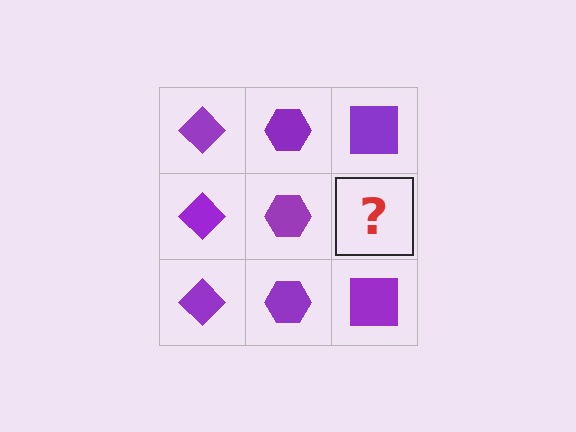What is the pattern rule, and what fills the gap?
The rule is that each column has a consistent shape. The gap should be filled with a purple square.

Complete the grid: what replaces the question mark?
The question mark should be replaced with a purple square.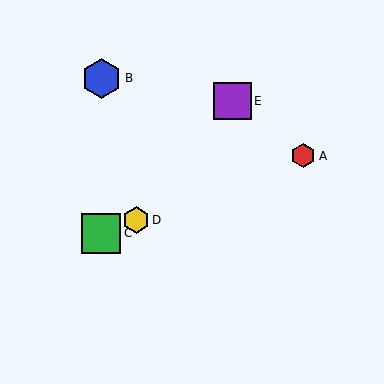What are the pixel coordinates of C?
Object C is at (101, 234).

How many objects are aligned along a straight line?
3 objects (A, C, D) are aligned along a straight line.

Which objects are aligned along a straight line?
Objects A, C, D are aligned along a straight line.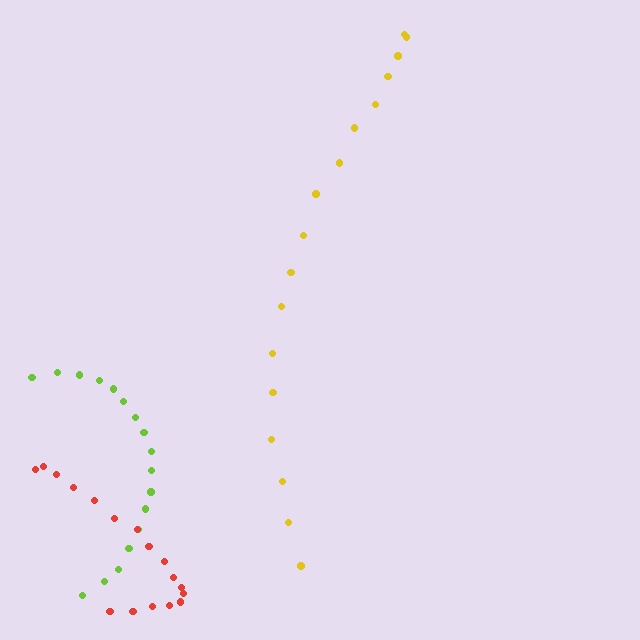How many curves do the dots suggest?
There are 3 distinct paths.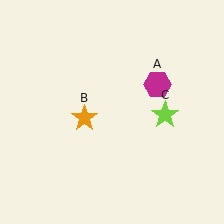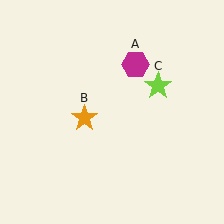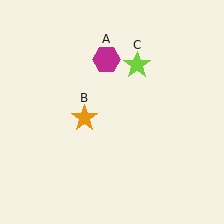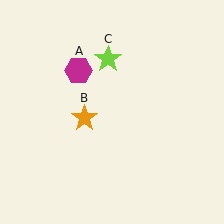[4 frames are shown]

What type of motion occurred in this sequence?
The magenta hexagon (object A), lime star (object C) rotated counterclockwise around the center of the scene.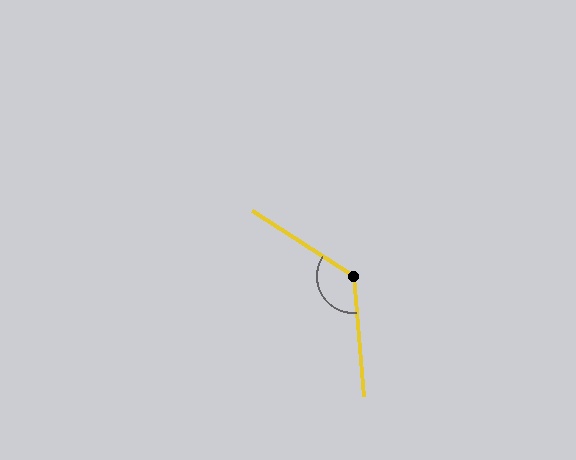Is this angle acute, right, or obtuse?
It is obtuse.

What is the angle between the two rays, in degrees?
Approximately 128 degrees.